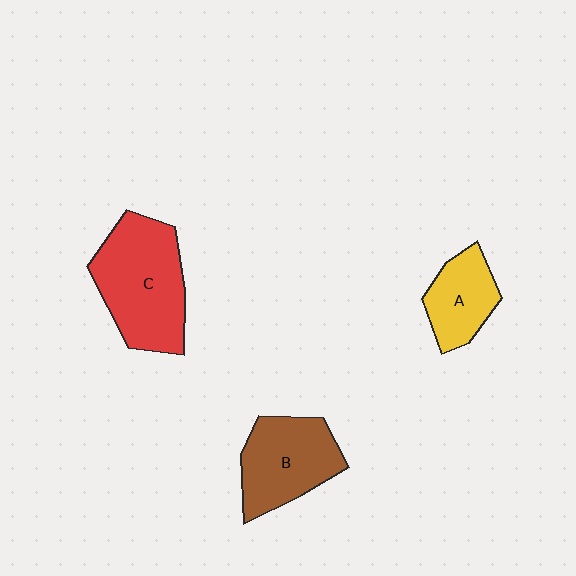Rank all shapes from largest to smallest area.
From largest to smallest: C (red), B (brown), A (yellow).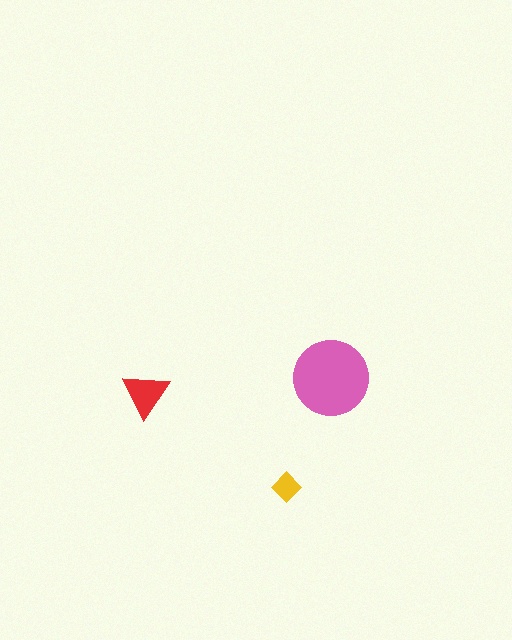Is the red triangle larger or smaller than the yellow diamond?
Larger.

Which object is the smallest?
The yellow diamond.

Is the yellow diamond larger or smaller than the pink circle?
Smaller.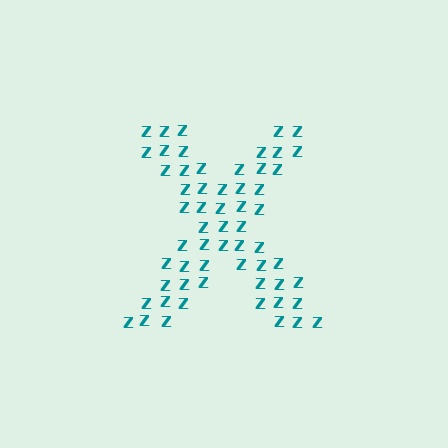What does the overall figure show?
The overall figure shows the letter X.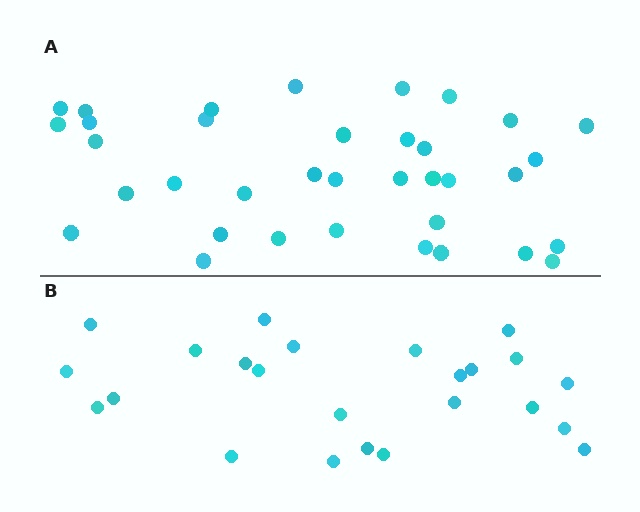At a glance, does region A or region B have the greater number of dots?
Region A (the top region) has more dots.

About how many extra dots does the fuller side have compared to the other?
Region A has roughly 12 or so more dots than region B.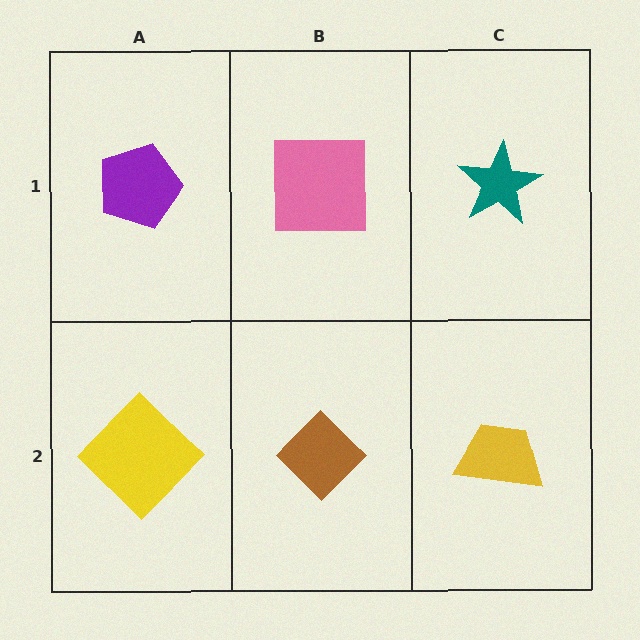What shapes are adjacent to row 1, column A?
A yellow diamond (row 2, column A), a pink square (row 1, column B).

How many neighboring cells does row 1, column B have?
3.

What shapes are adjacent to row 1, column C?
A yellow trapezoid (row 2, column C), a pink square (row 1, column B).